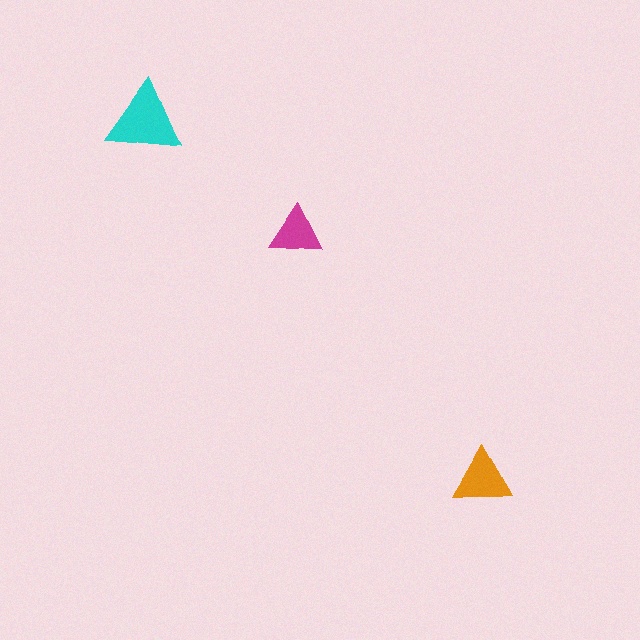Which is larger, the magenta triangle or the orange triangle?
The orange one.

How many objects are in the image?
There are 3 objects in the image.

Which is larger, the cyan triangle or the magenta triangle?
The cyan one.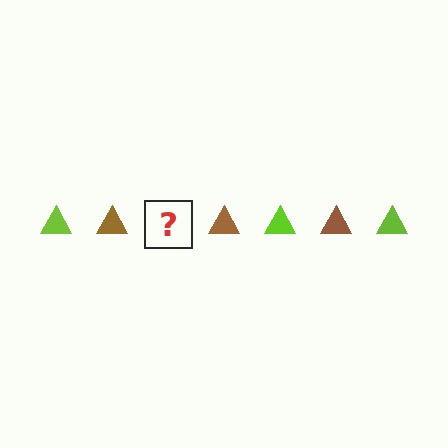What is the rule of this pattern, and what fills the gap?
The rule is that the pattern cycles through lime, brown triangles. The gap should be filled with a lime triangle.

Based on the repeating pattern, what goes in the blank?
The blank should be a lime triangle.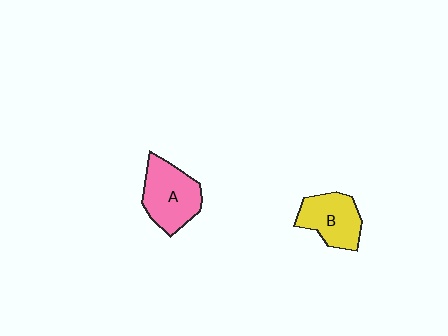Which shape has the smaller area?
Shape B (yellow).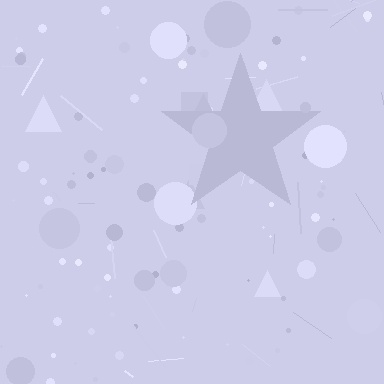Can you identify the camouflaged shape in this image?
The camouflaged shape is a star.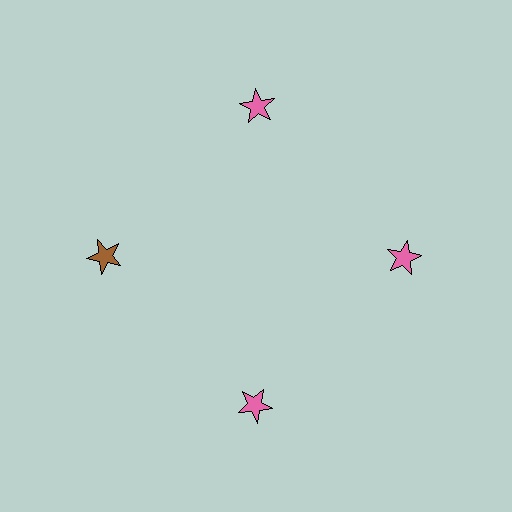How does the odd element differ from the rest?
It has a different color: brown instead of pink.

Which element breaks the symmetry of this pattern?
The brown star at roughly the 9 o'clock position breaks the symmetry. All other shapes are pink stars.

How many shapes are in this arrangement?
There are 4 shapes arranged in a ring pattern.